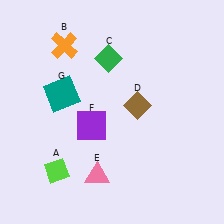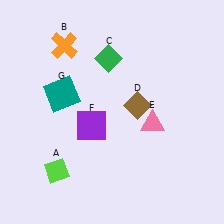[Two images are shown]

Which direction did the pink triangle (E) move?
The pink triangle (E) moved right.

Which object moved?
The pink triangle (E) moved right.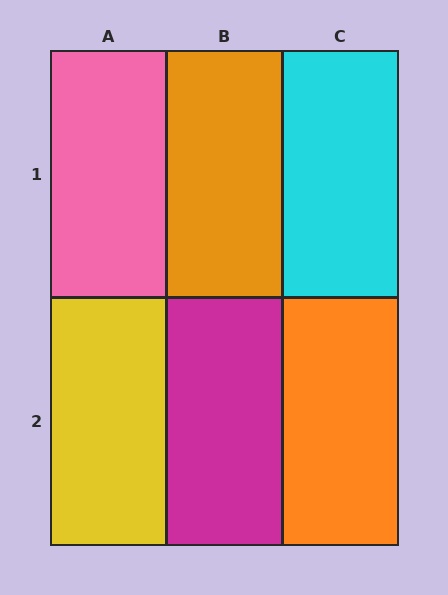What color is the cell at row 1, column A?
Pink.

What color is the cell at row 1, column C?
Cyan.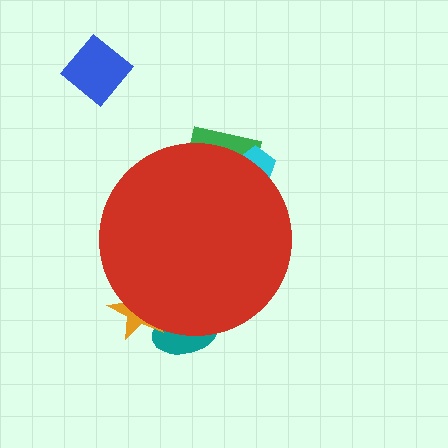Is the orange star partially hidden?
Yes, the orange star is partially hidden behind the red circle.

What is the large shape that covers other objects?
A red circle.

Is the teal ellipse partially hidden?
Yes, the teal ellipse is partially hidden behind the red circle.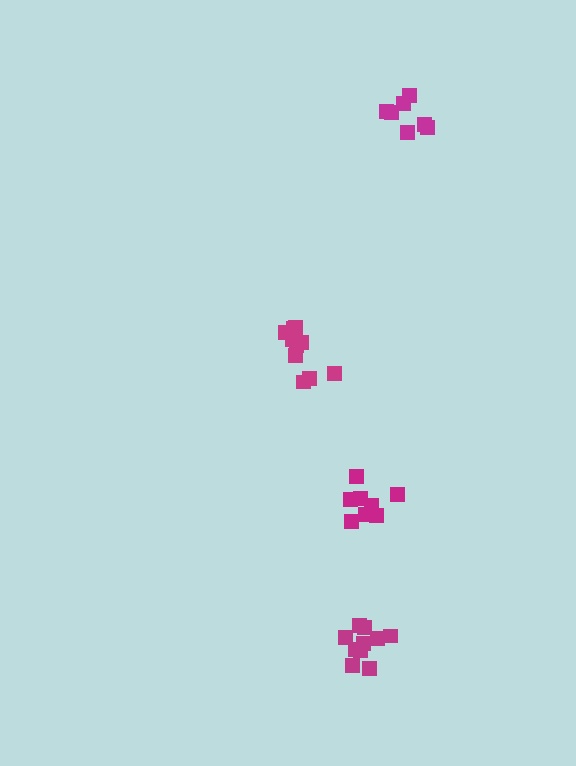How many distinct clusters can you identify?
There are 4 distinct clusters.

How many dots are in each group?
Group 1: 8 dots, Group 2: 10 dots, Group 3: 7 dots, Group 4: 10 dots (35 total).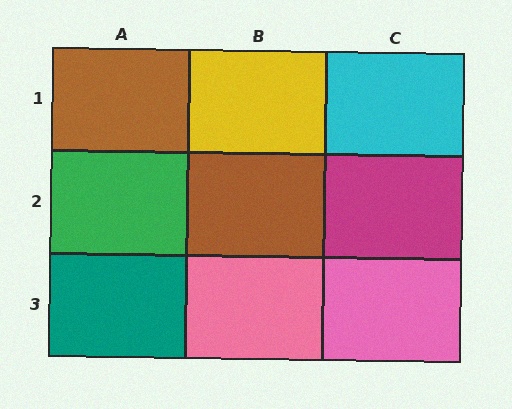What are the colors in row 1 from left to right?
Brown, yellow, cyan.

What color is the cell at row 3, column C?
Pink.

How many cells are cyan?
1 cell is cyan.